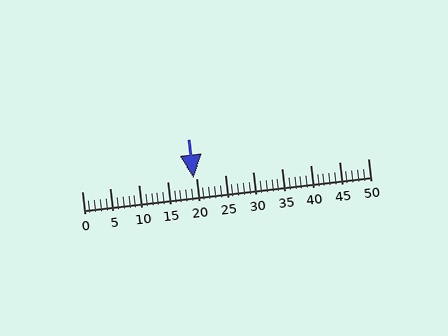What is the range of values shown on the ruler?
The ruler shows values from 0 to 50.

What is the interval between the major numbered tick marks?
The major tick marks are spaced 5 units apart.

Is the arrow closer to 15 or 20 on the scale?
The arrow is closer to 20.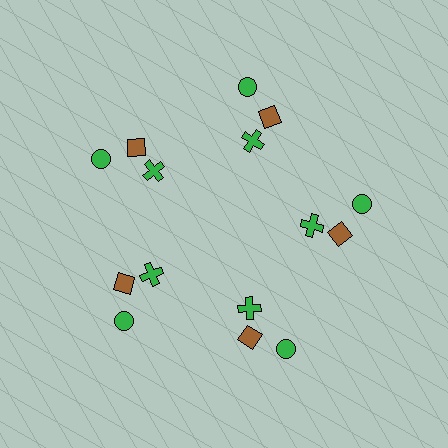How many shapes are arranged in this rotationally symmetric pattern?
There are 15 shapes, arranged in 5 groups of 3.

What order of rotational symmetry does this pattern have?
This pattern has 5-fold rotational symmetry.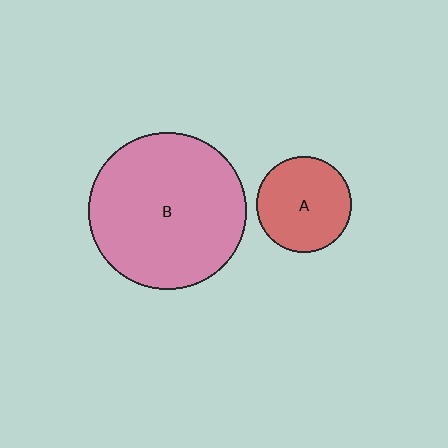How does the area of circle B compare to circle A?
Approximately 2.7 times.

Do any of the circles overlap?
No, none of the circles overlap.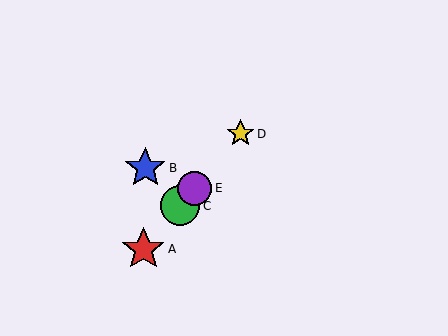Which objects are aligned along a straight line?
Objects A, C, D, E are aligned along a straight line.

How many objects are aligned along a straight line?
4 objects (A, C, D, E) are aligned along a straight line.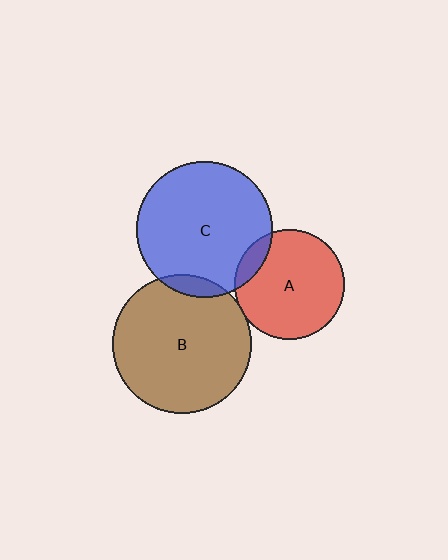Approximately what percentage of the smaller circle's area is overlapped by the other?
Approximately 10%.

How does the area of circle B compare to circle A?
Approximately 1.6 times.